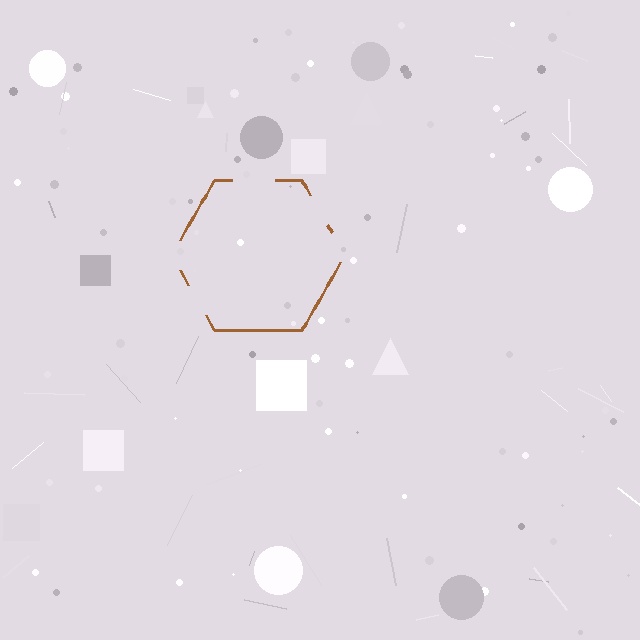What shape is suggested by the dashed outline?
The dashed outline suggests a hexagon.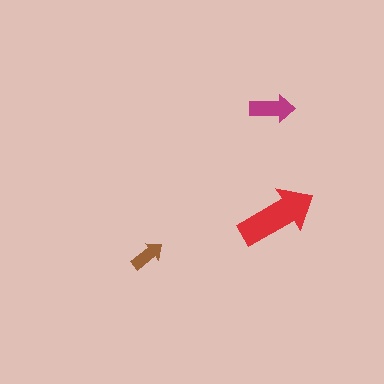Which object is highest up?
The magenta arrow is topmost.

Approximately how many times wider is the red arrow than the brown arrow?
About 2.5 times wider.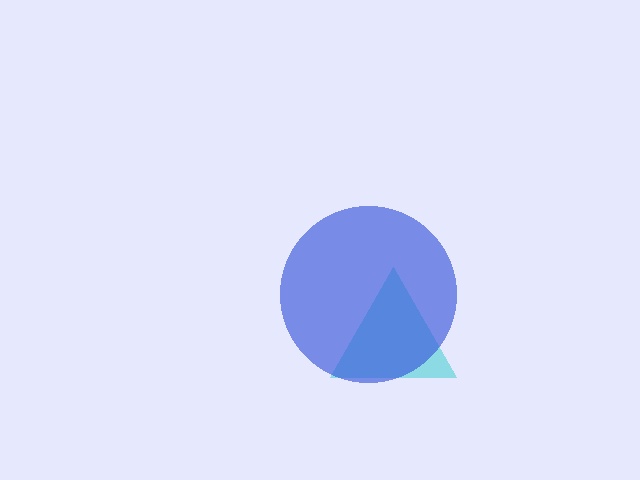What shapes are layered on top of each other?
The layered shapes are: a cyan triangle, a blue circle.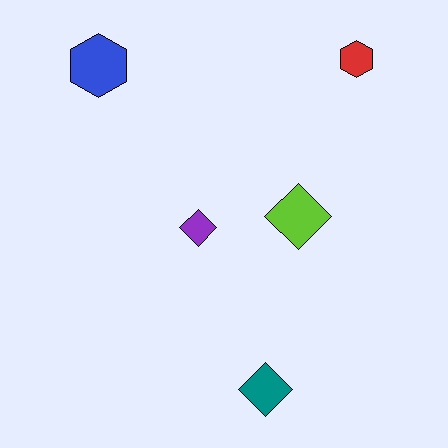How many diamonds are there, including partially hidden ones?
There are 3 diamonds.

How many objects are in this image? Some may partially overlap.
There are 5 objects.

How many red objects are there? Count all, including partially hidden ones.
There is 1 red object.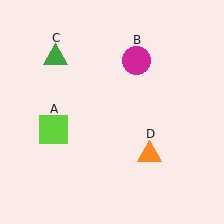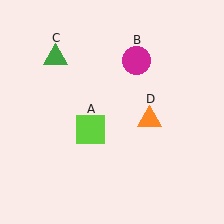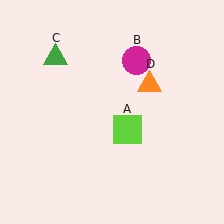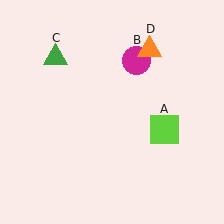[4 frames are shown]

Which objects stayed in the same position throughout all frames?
Magenta circle (object B) and green triangle (object C) remained stationary.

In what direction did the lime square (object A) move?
The lime square (object A) moved right.